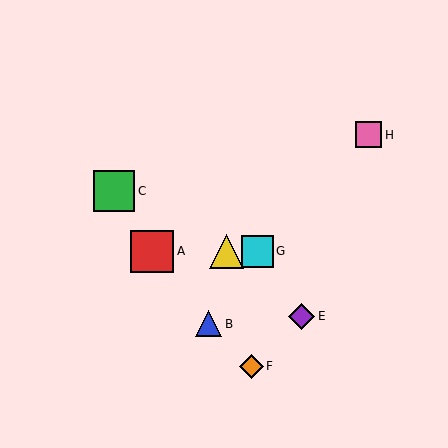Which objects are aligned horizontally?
Objects A, D, G are aligned horizontally.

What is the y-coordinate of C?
Object C is at y≈191.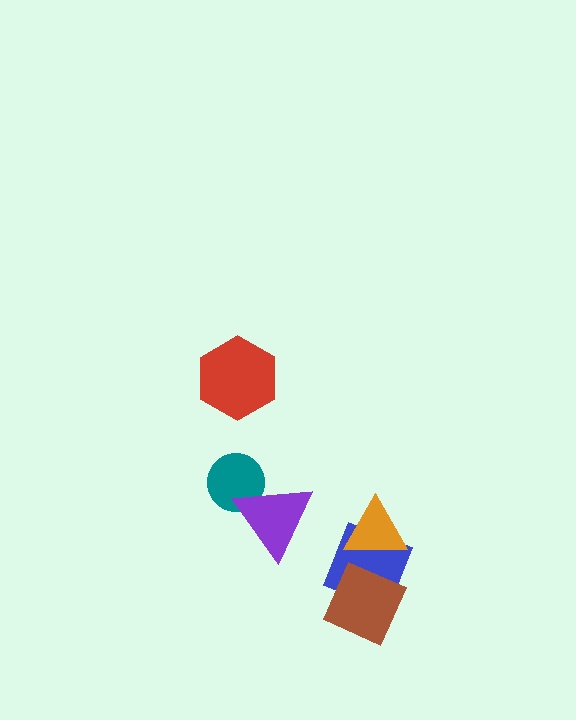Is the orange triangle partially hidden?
Yes, it is partially covered by another shape.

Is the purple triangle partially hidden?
No, no other shape covers it.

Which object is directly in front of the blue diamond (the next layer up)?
The orange triangle is directly in front of the blue diamond.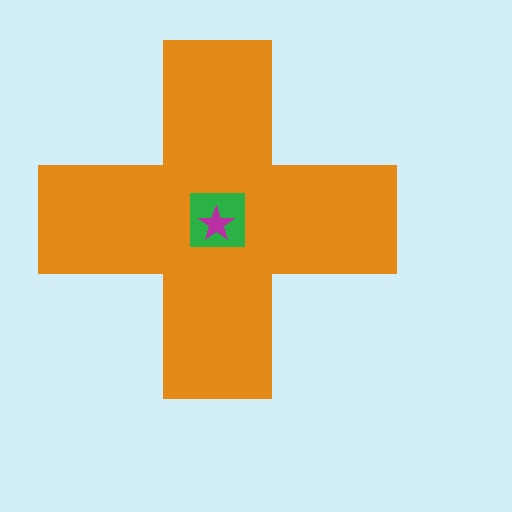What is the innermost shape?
The magenta star.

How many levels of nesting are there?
3.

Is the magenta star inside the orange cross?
Yes.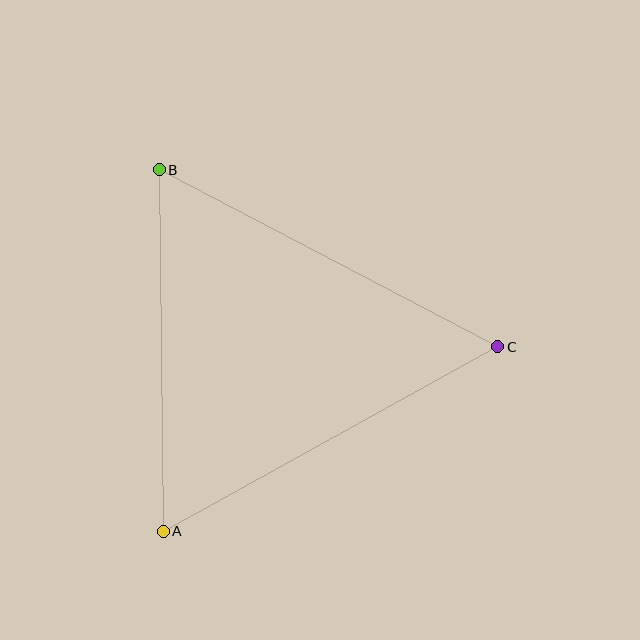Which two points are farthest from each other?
Points B and C are farthest from each other.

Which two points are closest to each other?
Points A and B are closest to each other.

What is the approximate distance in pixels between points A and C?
The distance between A and C is approximately 382 pixels.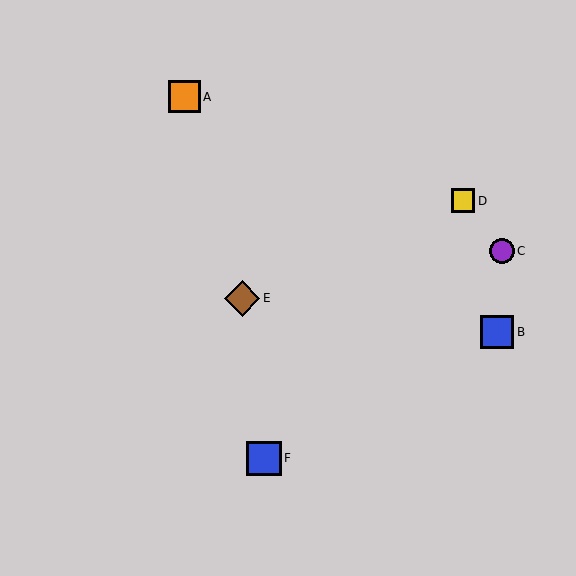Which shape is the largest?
The brown diamond (labeled E) is the largest.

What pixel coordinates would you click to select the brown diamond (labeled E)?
Click at (242, 298) to select the brown diamond E.